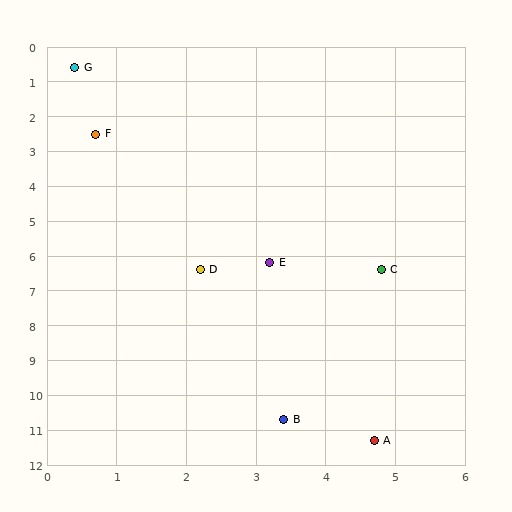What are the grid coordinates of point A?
Point A is at approximately (4.7, 11.3).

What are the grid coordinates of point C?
Point C is at approximately (4.8, 6.4).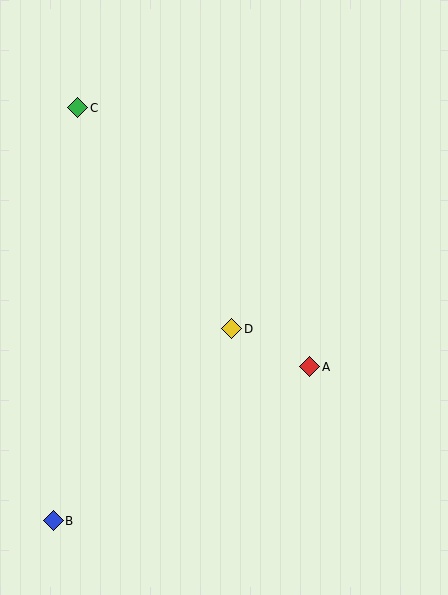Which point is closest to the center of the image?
Point D at (232, 329) is closest to the center.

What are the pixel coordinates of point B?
Point B is at (53, 521).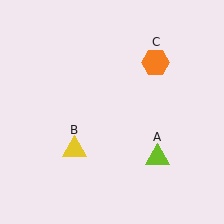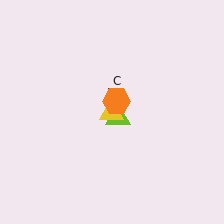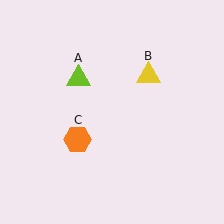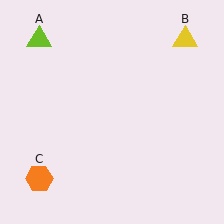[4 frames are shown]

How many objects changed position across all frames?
3 objects changed position: lime triangle (object A), yellow triangle (object B), orange hexagon (object C).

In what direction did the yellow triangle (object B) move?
The yellow triangle (object B) moved up and to the right.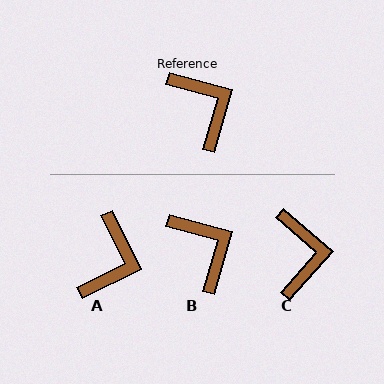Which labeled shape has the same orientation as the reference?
B.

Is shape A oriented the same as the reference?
No, it is off by about 48 degrees.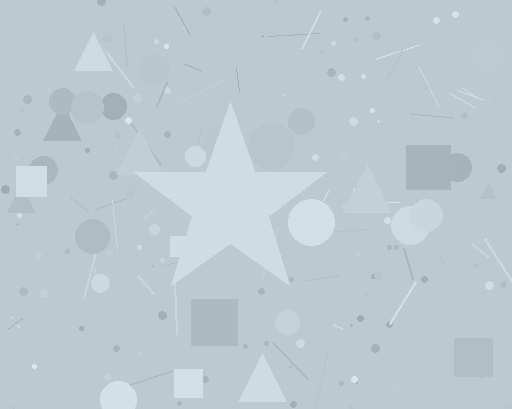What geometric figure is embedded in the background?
A star is embedded in the background.